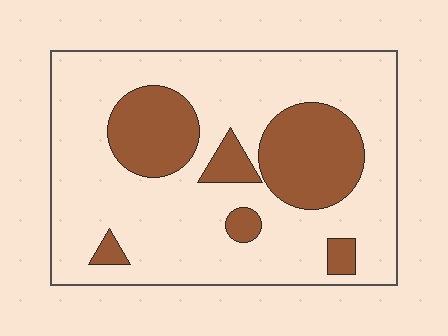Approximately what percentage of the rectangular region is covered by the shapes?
Approximately 25%.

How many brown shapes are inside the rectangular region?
6.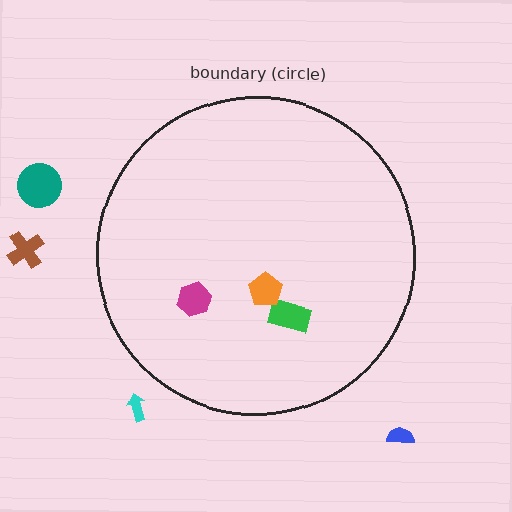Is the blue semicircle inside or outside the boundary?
Outside.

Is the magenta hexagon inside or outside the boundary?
Inside.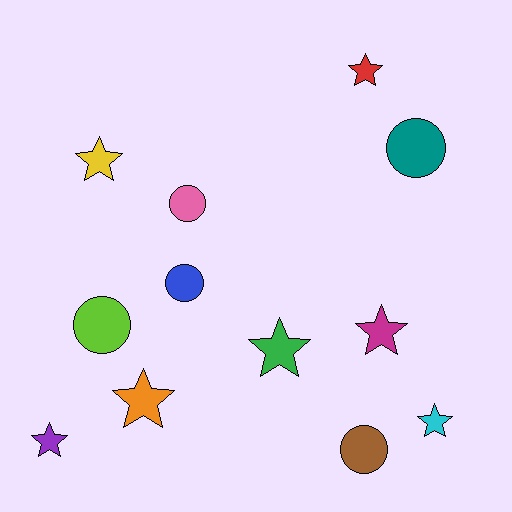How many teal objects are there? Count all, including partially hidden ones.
There is 1 teal object.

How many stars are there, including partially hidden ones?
There are 7 stars.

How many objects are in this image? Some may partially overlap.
There are 12 objects.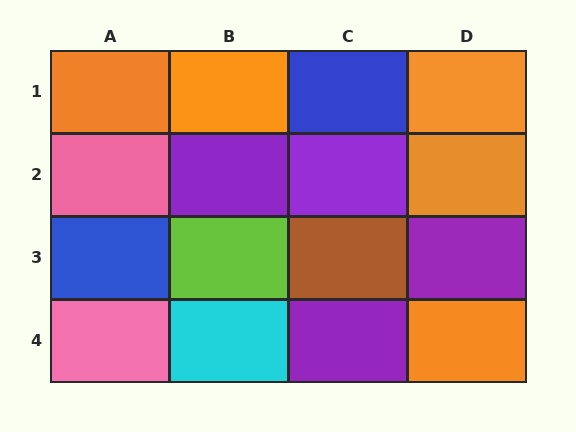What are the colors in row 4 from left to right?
Pink, cyan, purple, orange.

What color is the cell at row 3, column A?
Blue.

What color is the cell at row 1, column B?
Orange.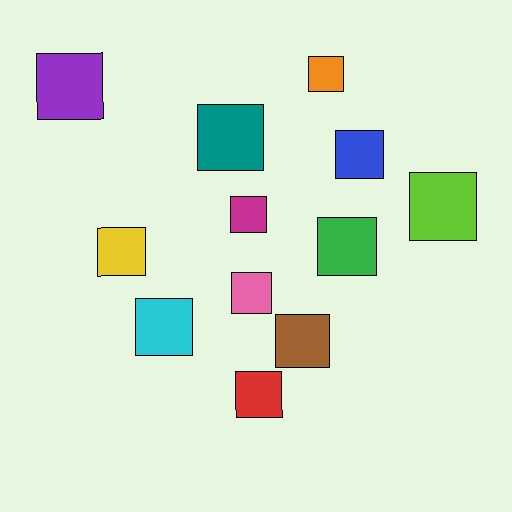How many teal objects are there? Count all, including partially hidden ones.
There is 1 teal object.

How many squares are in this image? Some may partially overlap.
There are 12 squares.